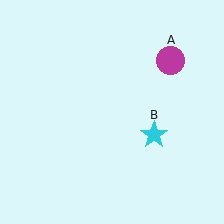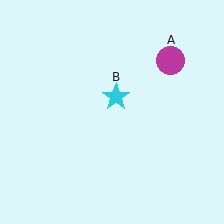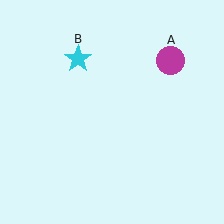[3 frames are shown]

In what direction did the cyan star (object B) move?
The cyan star (object B) moved up and to the left.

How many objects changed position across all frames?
1 object changed position: cyan star (object B).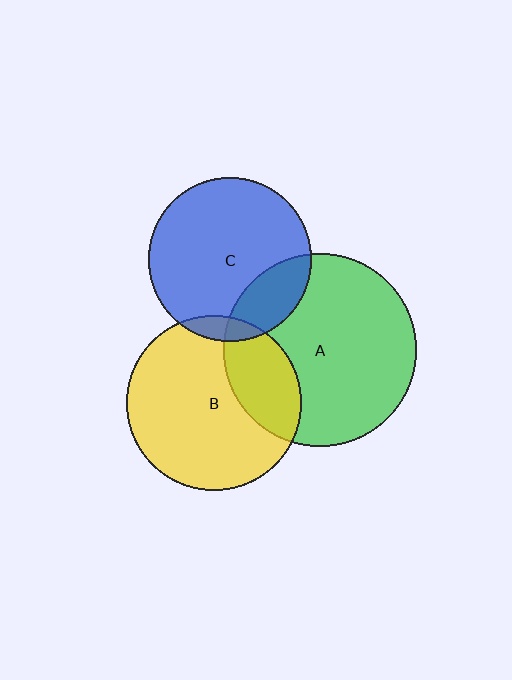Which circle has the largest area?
Circle A (green).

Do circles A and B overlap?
Yes.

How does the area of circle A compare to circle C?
Approximately 1.4 times.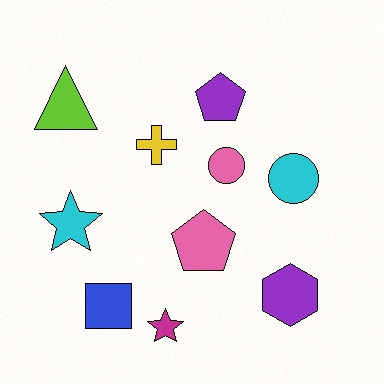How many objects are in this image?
There are 10 objects.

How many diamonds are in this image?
There are no diamonds.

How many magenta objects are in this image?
There is 1 magenta object.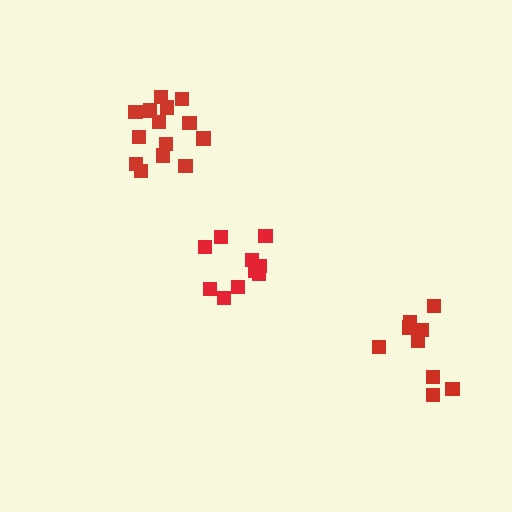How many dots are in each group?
Group 1: 11 dots, Group 2: 14 dots, Group 3: 9 dots (34 total).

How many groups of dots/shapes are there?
There are 3 groups.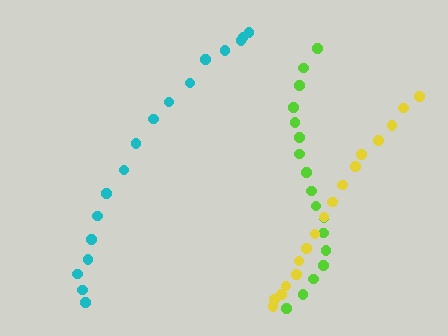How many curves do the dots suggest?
There are 3 distinct paths.